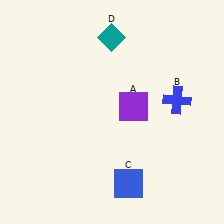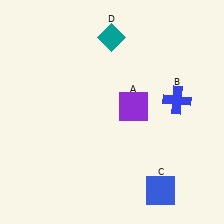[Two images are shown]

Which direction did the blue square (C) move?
The blue square (C) moved right.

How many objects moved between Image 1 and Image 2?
1 object moved between the two images.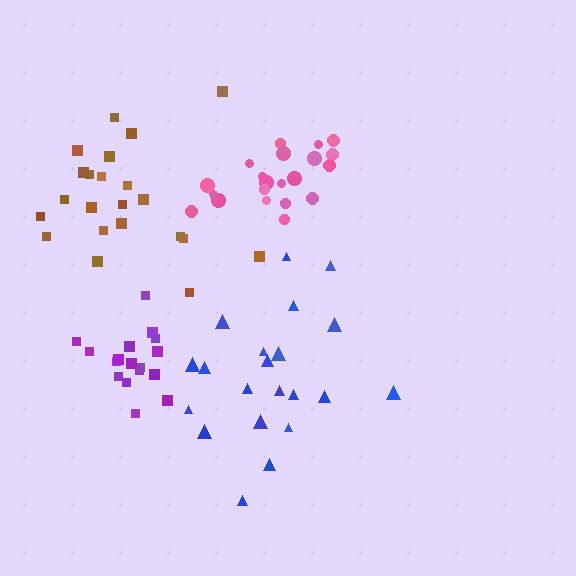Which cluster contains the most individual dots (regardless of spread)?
Brown (24).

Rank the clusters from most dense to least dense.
purple, pink, brown, blue.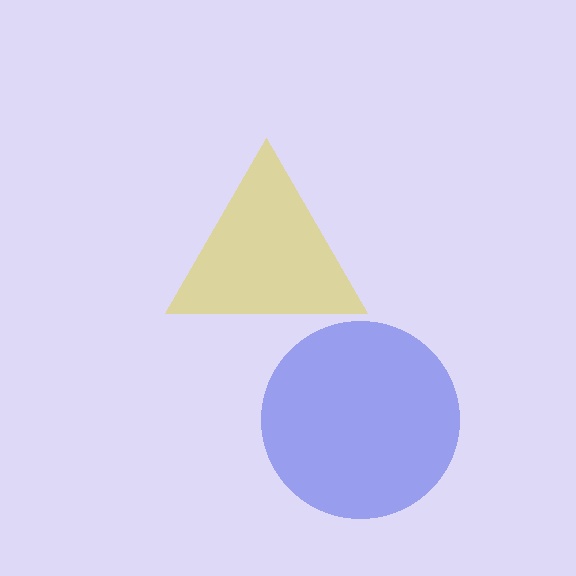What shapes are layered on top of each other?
The layered shapes are: a yellow triangle, a blue circle.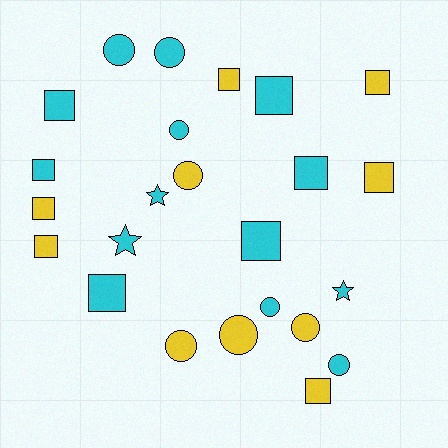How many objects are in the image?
There are 24 objects.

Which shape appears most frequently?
Square, with 12 objects.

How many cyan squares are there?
There are 6 cyan squares.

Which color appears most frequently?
Cyan, with 14 objects.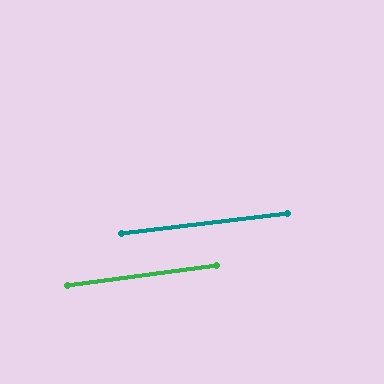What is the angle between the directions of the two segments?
Approximately 1 degree.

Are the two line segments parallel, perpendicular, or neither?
Parallel — their directions differ by only 0.6°.